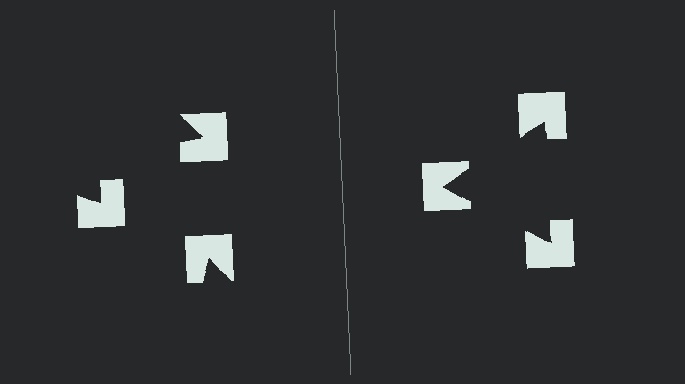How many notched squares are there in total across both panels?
6 — 3 on each side.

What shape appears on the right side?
An illusory triangle.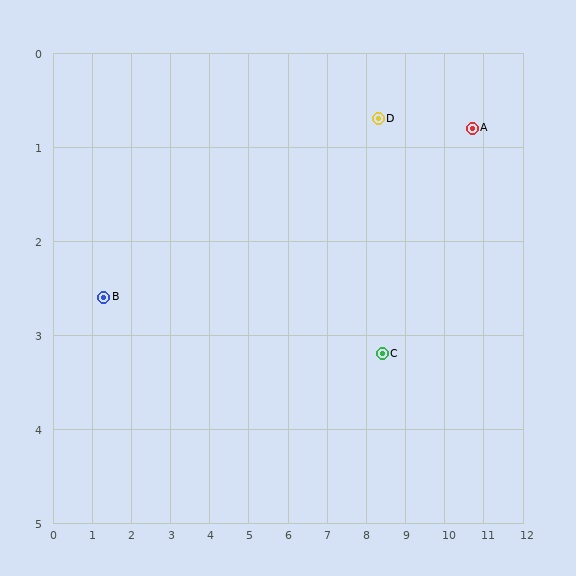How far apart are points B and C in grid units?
Points B and C are about 7.1 grid units apart.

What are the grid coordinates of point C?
Point C is at approximately (8.4, 3.2).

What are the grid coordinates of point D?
Point D is at approximately (8.3, 0.7).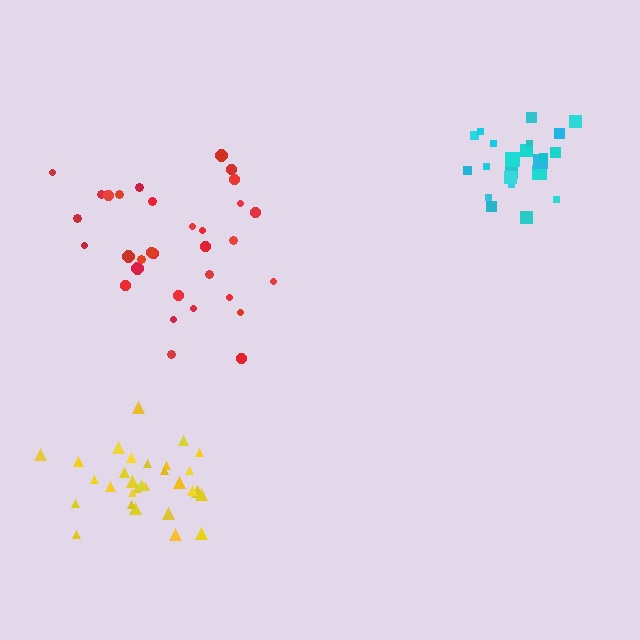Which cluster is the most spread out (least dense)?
Red.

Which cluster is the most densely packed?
Cyan.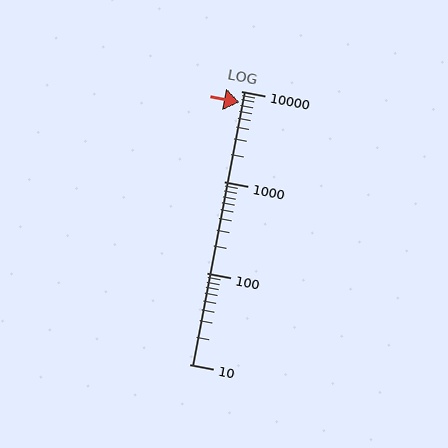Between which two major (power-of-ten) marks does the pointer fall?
The pointer is between 1000 and 10000.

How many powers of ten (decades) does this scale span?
The scale spans 3 decades, from 10 to 10000.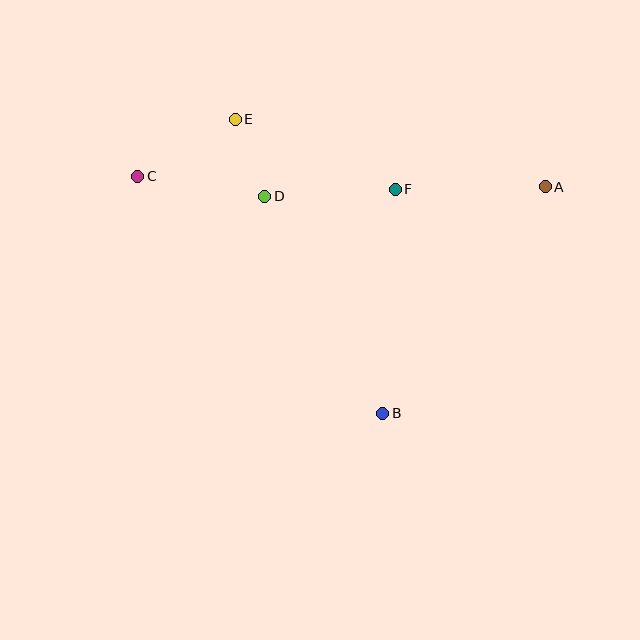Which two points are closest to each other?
Points D and E are closest to each other.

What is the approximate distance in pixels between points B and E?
The distance between B and E is approximately 329 pixels.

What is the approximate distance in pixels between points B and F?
The distance between B and F is approximately 224 pixels.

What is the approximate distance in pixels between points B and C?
The distance between B and C is approximately 341 pixels.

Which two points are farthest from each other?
Points A and C are farthest from each other.